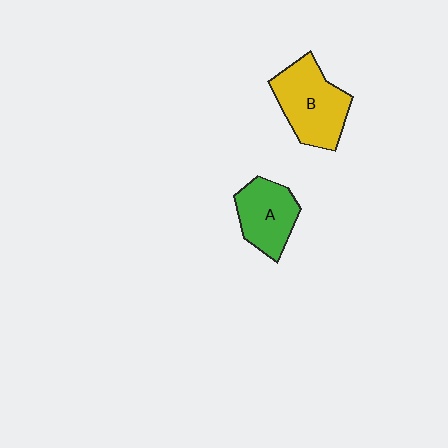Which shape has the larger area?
Shape B (yellow).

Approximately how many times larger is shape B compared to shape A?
Approximately 1.3 times.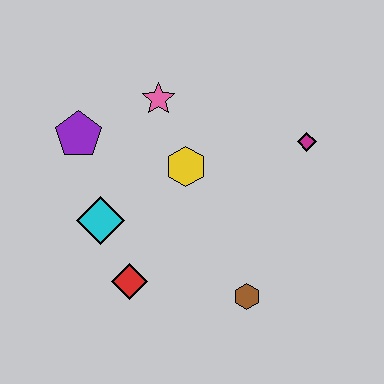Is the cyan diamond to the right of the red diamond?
No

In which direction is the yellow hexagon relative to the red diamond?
The yellow hexagon is above the red diamond.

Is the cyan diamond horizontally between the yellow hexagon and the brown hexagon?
No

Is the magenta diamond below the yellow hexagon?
No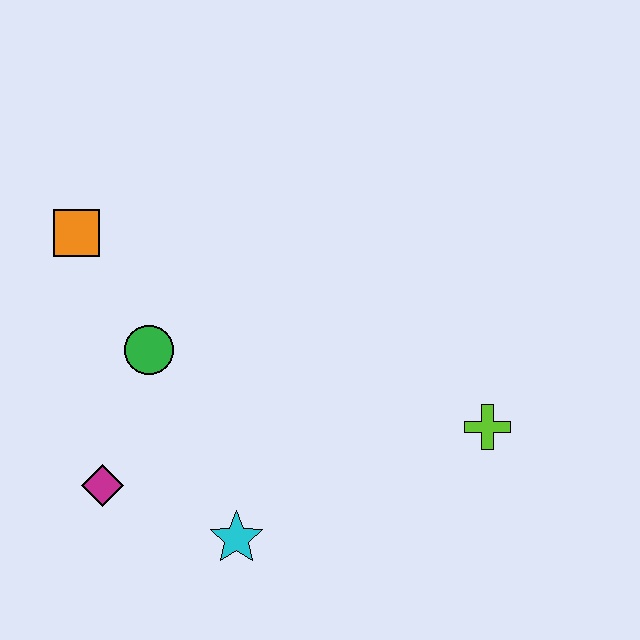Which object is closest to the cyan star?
The magenta diamond is closest to the cyan star.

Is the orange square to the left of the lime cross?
Yes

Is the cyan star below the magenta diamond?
Yes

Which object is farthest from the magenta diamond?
The lime cross is farthest from the magenta diamond.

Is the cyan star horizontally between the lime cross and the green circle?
Yes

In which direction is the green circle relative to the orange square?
The green circle is below the orange square.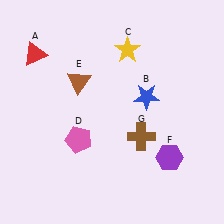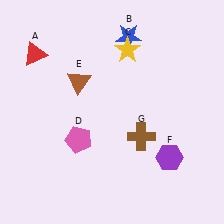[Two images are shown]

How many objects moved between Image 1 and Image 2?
1 object moved between the two images.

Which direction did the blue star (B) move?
The blue star (B) moved up.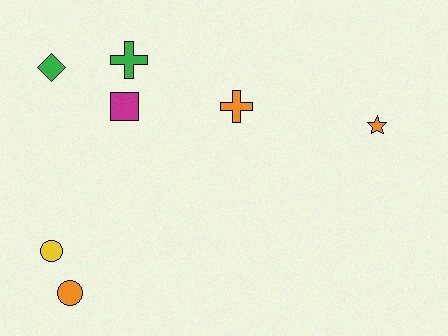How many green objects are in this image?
There are 2 green objects.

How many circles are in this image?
There are 2 circles.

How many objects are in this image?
There are 7 objects.